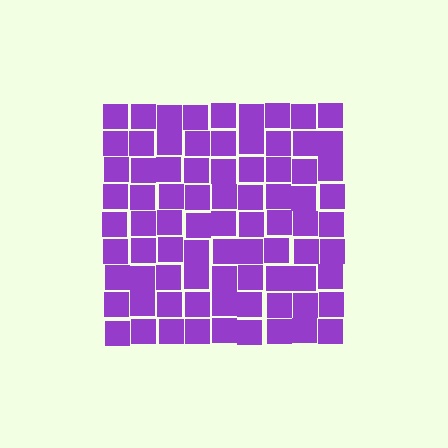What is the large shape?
The large shape is a square.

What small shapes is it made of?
It is made of small squares.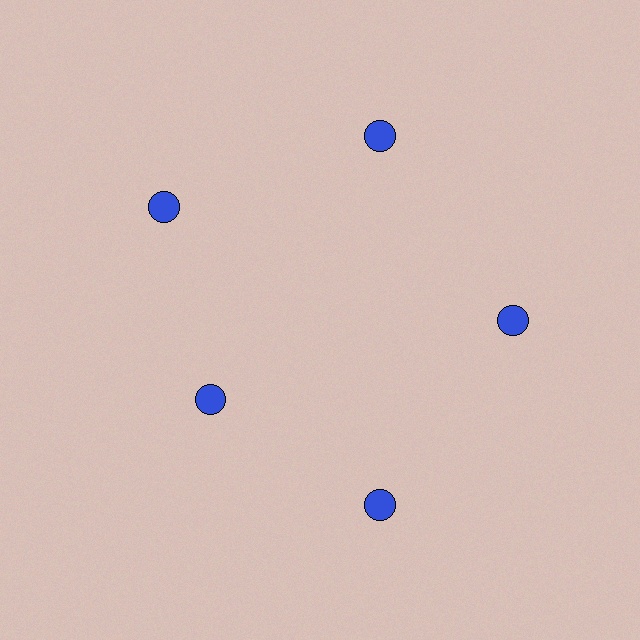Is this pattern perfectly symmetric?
No. The 5 blue circles are arranged in a ring, but one element near the 8 o'clock position is pulled inward toward the center, breaking the 5-fold rotational symmetry.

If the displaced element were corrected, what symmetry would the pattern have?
It would have 5-fold rotational symmetry — the pattern would map onto itself every 72 degrees.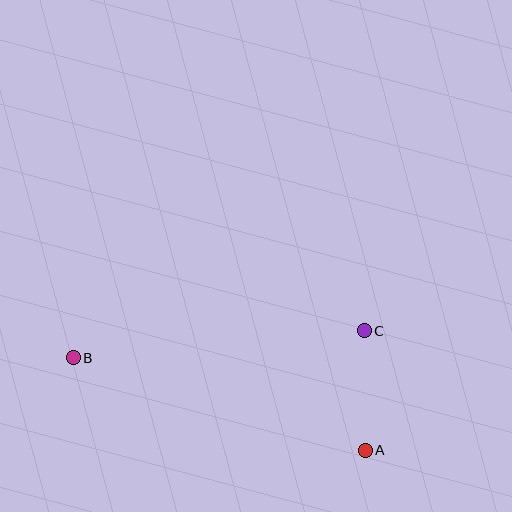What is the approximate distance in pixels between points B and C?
The distance between B and C is approximately 292 pixels.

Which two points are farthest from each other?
Points A and B are farthest from each other.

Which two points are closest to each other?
Points A and C are closest to each other.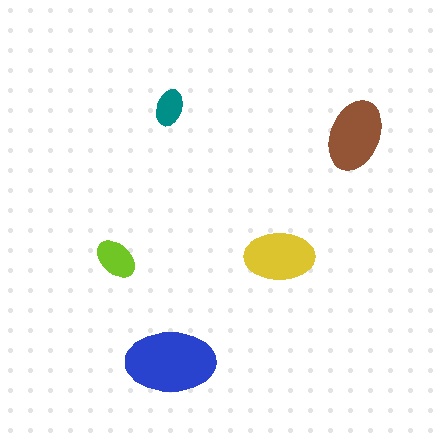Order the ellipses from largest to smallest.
the blue one, the brown one, the yellow one, the lime one, the teal one.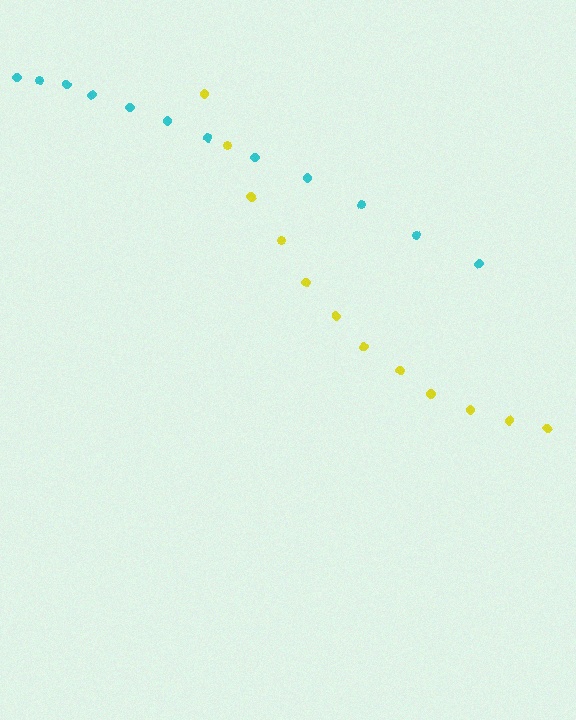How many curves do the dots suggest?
There are 2 distinct paths.